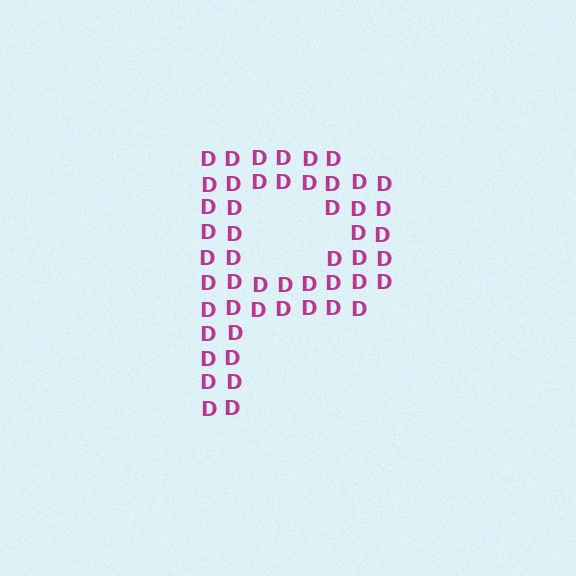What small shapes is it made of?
It is made of small letter D's.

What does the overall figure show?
The overall figure shows the letter P.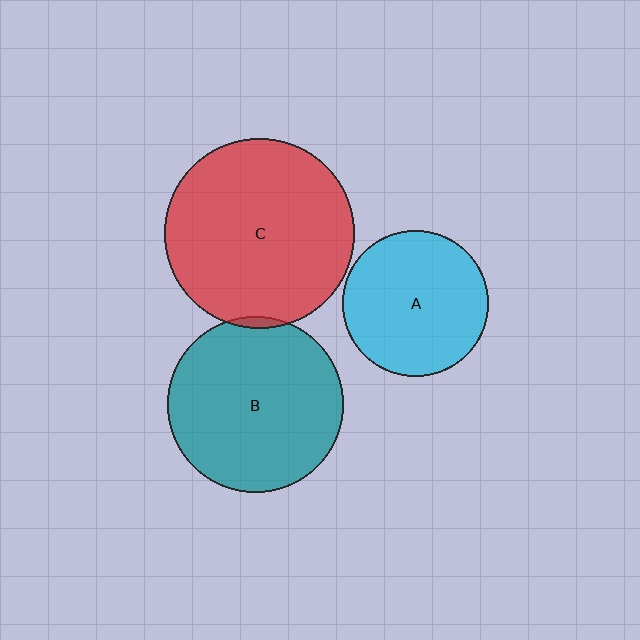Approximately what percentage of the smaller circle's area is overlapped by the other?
Approximately 5%.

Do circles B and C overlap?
Yes.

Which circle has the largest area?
Circle C (red).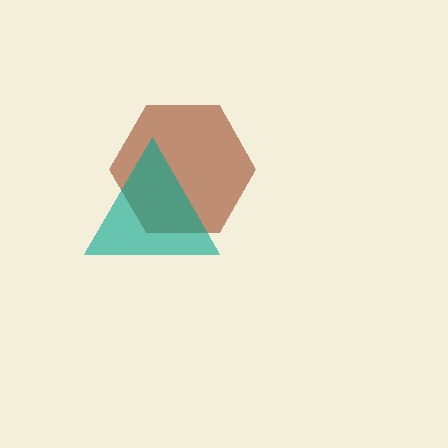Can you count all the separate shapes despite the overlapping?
Yes, there are 2 separate shapes.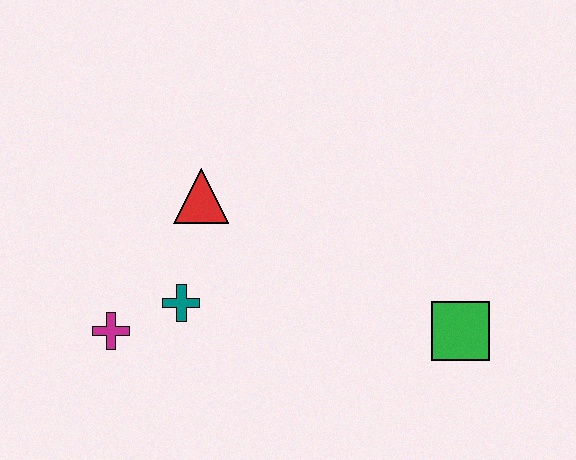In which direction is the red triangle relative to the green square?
The red triangle is to the left of the green square.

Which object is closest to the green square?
The teal cross is closest to the green square.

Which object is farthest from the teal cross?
The green square is farthest from the teal cross.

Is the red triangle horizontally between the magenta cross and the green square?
Yes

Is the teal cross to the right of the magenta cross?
Yes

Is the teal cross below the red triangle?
Yes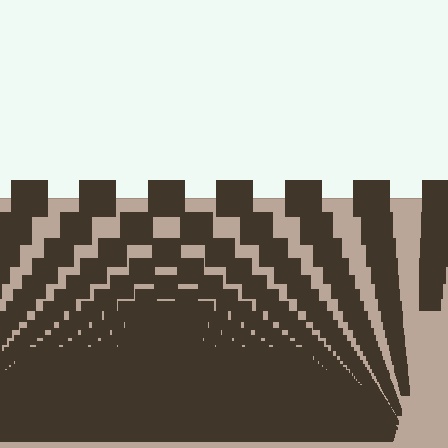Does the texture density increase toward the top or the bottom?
Density increases toward the bottom.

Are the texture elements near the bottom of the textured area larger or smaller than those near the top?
Smaller. The gradient is inverted — elements near the bottom are smaller and denser.